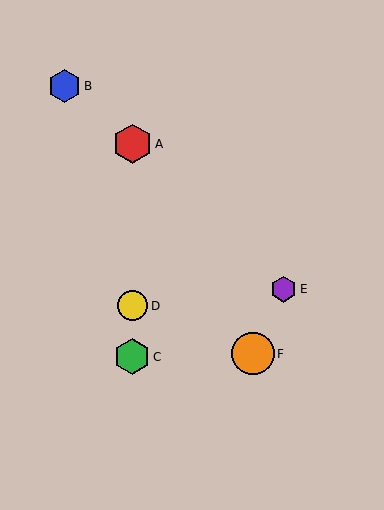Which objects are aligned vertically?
Objects A, C, D are aligned vertically.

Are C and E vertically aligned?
No, C is at x≈132 and E is at x≈284.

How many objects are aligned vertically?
3 objects (A, C, D) are aligned vertically.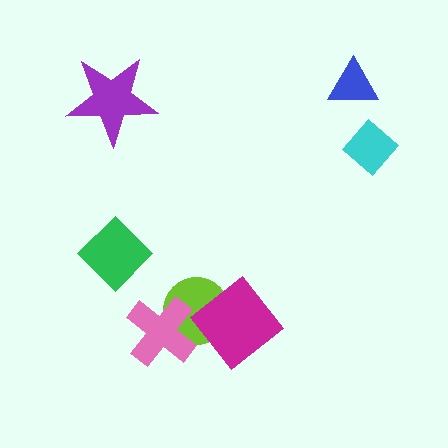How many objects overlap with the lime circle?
2 objects overlap with the lime circle.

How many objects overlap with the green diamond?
0 objects overlap with the green diamond.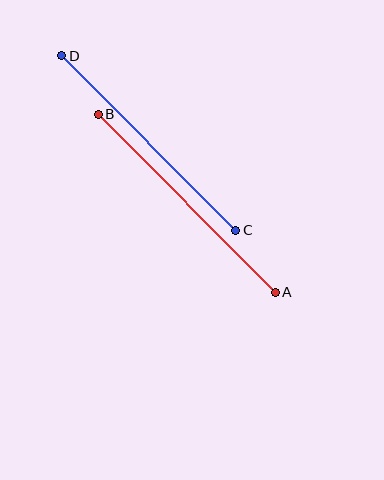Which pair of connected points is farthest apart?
Points A and B are farthest apart.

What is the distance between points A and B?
The distance is approximately 251 pixels.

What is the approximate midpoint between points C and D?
The midpoint is at approximately (149, 143) pixels.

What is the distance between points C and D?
The distance is approximately 247 pixels.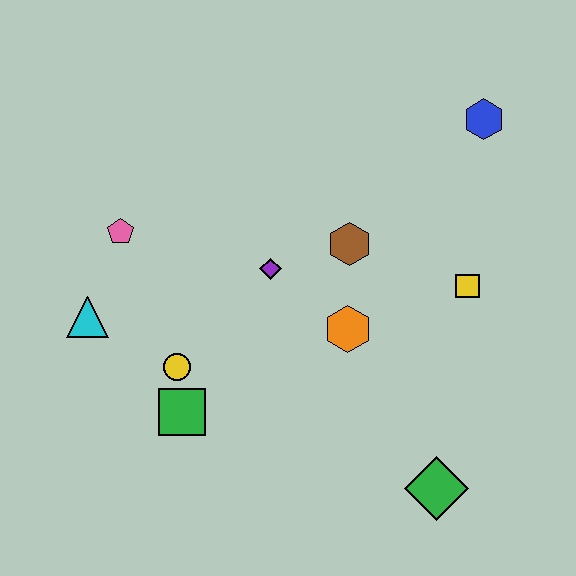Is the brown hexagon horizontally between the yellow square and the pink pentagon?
Yes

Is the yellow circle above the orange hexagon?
No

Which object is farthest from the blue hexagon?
The cyan triangle is farthest from the blue hexagon.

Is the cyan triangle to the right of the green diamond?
No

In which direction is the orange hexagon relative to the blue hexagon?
The orange hexagon is below the blue hexagon.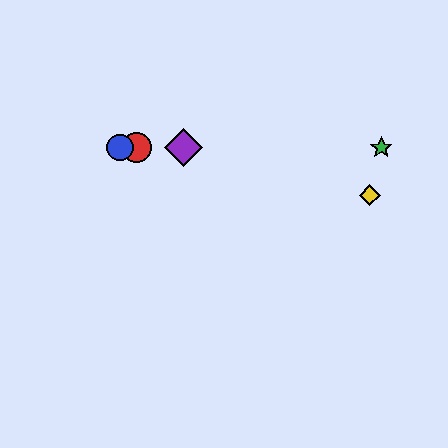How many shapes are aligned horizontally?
4 shapes (the red circle, the blue circle, the green star, the purple diamond) are aligned horizontally.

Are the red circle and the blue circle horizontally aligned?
Yes, both are at y≈148.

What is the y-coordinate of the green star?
The green star is at y≈148.